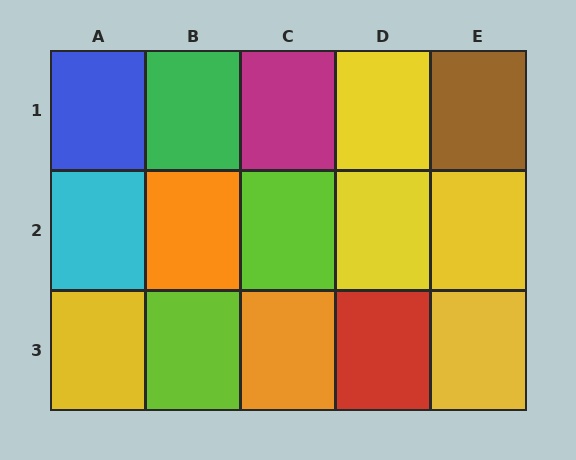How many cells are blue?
1 cell is blue.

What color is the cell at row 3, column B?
Lime.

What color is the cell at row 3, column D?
Red.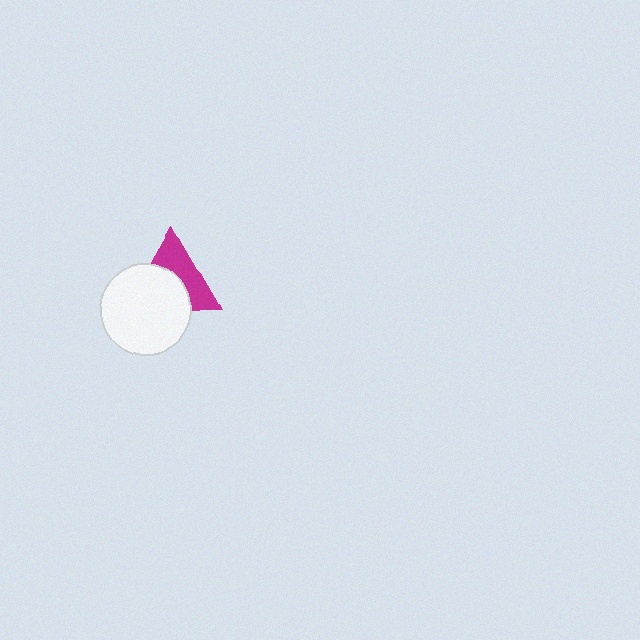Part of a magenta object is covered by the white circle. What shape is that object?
It is a triangle.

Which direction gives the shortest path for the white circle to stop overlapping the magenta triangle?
Moving down gives the shortest separation.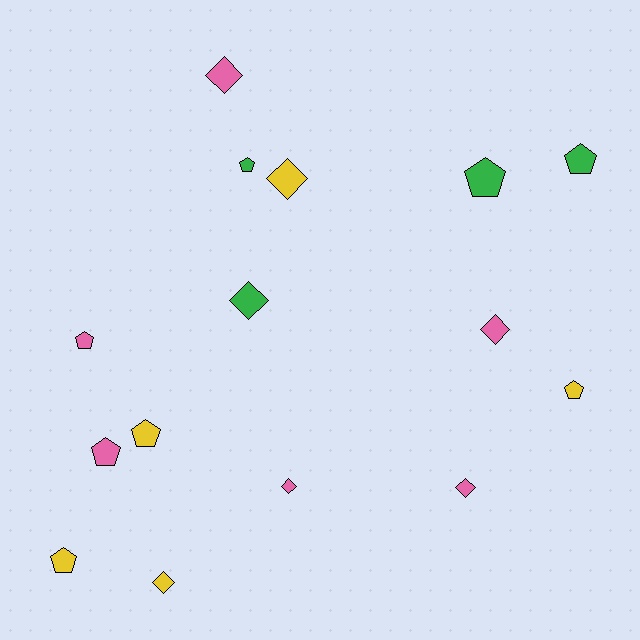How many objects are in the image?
There are 15 objects.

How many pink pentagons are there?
There are 2 pink pentagons.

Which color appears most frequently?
Pink, with 6 objects.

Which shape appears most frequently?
Pentagon, with 8 objects.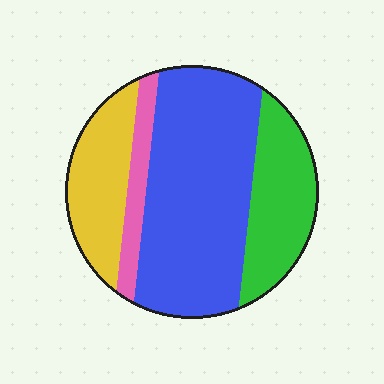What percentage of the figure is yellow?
Yellow takes up about one fifth (1/5) of the figure.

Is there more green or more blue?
Blue.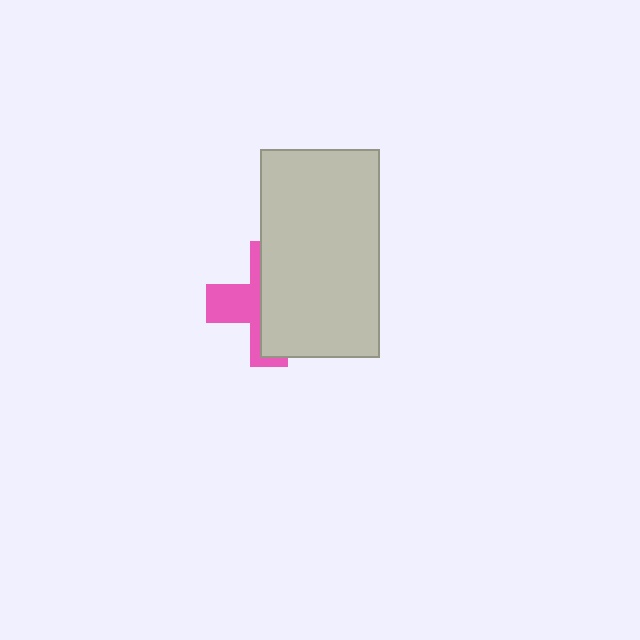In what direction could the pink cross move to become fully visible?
The pink cross could move left. That would shift it out from behind the light gray rectangle entirely.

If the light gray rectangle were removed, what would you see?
You would see the complete pink cross.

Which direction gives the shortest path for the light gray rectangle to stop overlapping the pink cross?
Moving right gives the shortest separation.